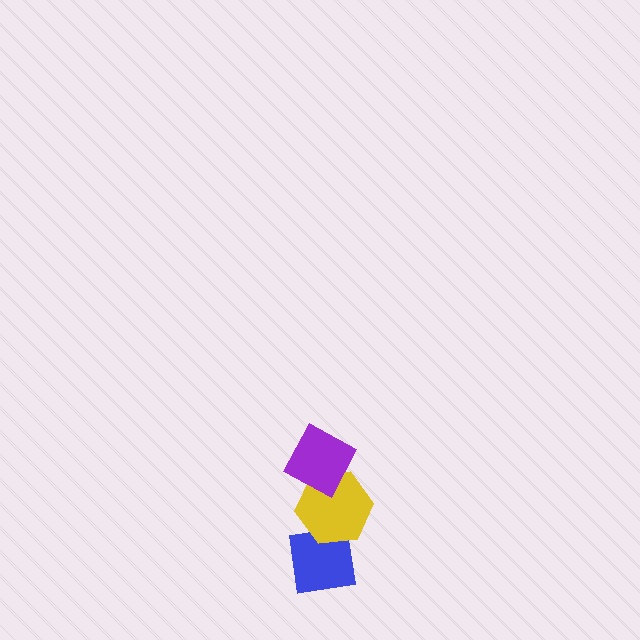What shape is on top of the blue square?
The yellow hexagon is on top of the blue square.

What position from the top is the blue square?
The blue square is 3rd from the top.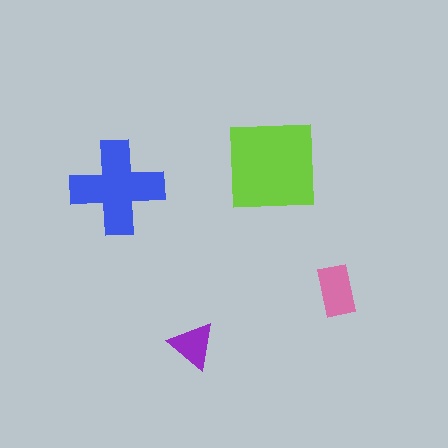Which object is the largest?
The lime square.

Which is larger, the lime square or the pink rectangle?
The lime square.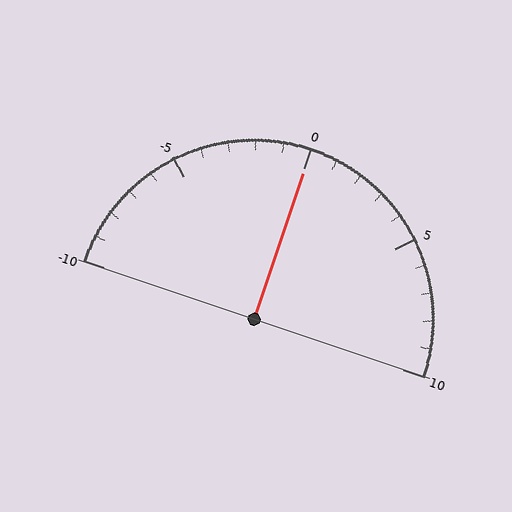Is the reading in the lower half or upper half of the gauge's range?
The reading is in the upper half of the range (-10 to 10).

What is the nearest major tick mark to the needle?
The nearest major tick mark is 0.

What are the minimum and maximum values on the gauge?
The gauge ranges from -10 to 10.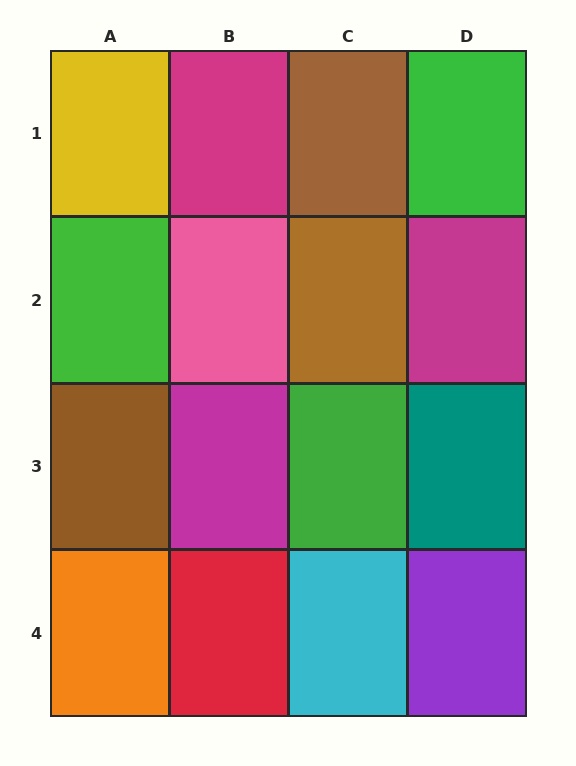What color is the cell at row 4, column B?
Red.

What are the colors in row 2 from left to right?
Green, pink, brown, magenta.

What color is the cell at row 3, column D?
Teal.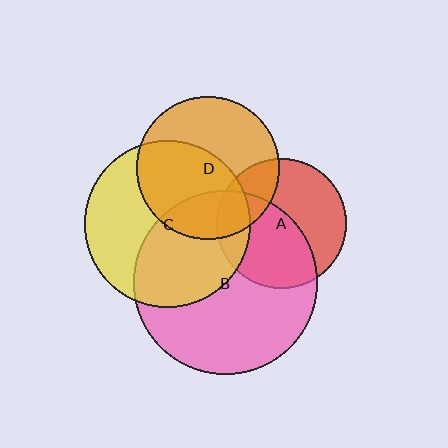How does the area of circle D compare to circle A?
Approximately 1.2 times.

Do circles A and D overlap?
Yes.